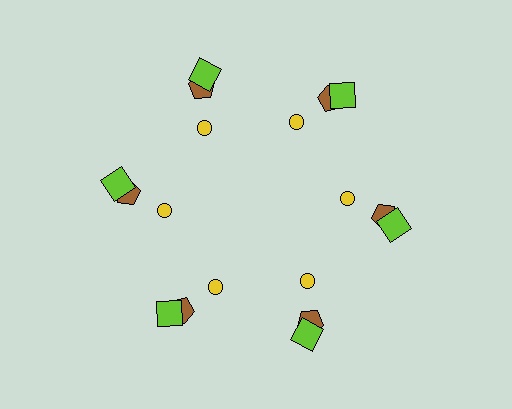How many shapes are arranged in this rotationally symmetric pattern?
There are 18 shapes, arranged in 6 groups of 3.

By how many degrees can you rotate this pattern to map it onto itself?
The pattern maps onto itself every 60 degrees of rotation.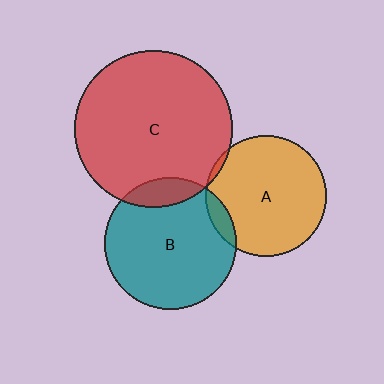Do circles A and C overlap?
Yes.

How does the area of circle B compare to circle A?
Approximately 1.2 times.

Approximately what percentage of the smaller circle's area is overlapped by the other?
Approximately 5%.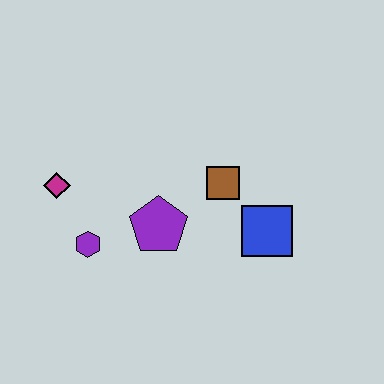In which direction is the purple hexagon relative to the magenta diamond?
The purple hexagon is below the magenta diamond.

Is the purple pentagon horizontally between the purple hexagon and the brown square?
Yes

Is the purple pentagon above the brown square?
No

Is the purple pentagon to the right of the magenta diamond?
Yes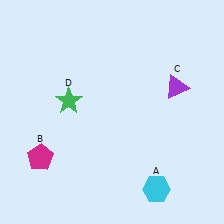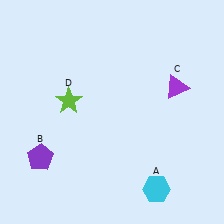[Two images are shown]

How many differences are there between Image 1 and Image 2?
There are 2 differences between the two images.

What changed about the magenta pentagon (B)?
In Image 1, B is magenta. In Image 2, it changed to purple.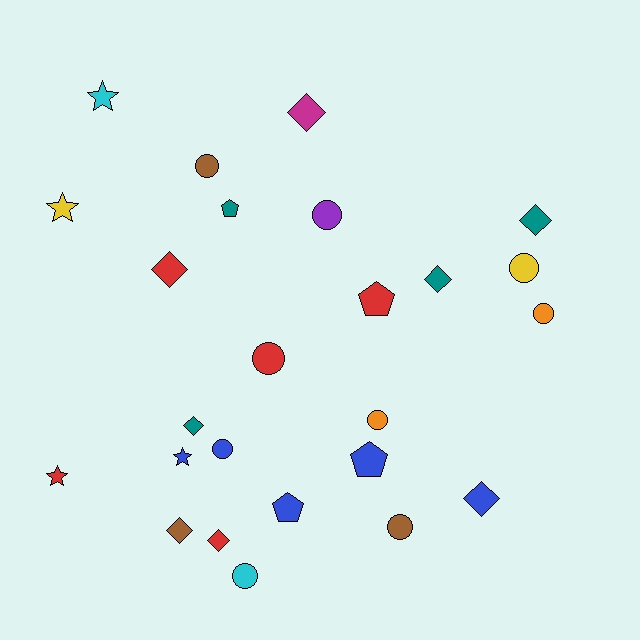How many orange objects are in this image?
There are 2 orange objects.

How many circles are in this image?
There are 9 circles.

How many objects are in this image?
There are 25 objects.